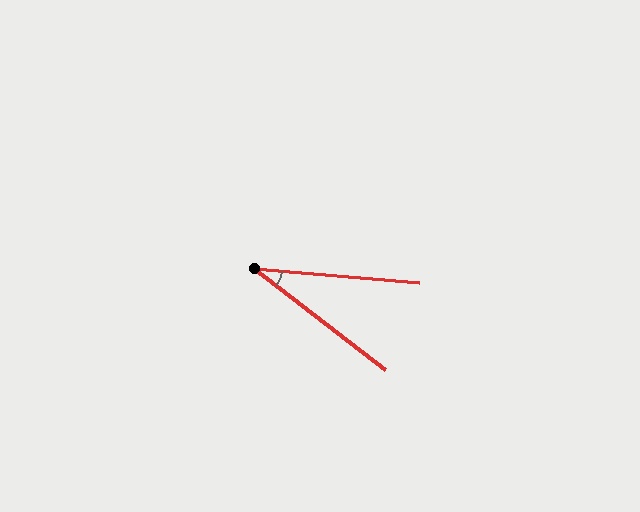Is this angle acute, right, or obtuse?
It is acute.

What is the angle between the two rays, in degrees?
Approximately 33 degrees.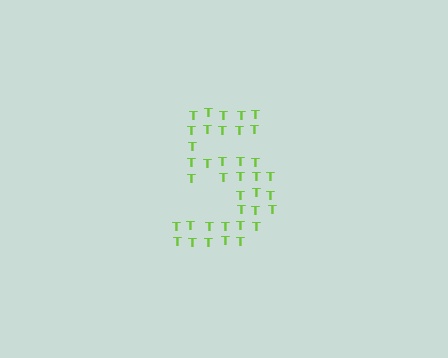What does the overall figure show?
The overall figure shows the digit 5.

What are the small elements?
The small elements are letter T's.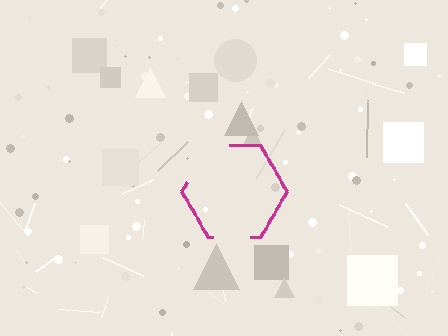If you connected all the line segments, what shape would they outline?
They would outline a hexagon.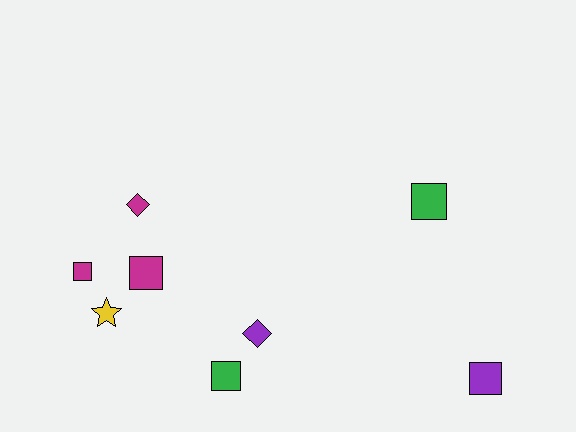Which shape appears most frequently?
Square, with 5 objects.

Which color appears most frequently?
Magenta, with 3 objects.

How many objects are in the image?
There are 8 objects.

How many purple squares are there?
There is 1 purple square.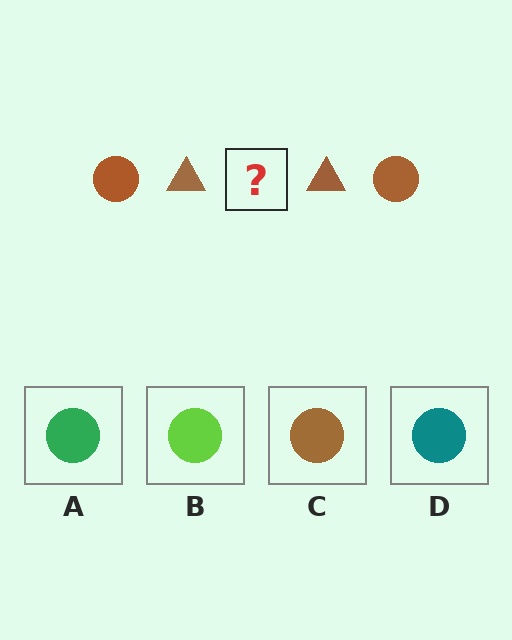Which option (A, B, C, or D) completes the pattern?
C.